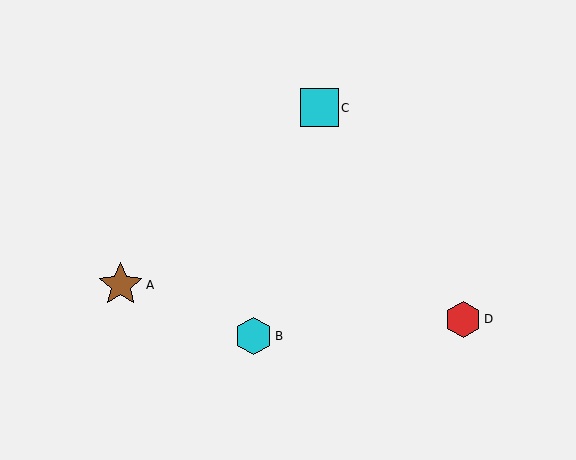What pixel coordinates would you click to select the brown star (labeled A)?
Click at (121, 285) to select the brown star A.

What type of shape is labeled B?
Shape B is a cyan hexagon.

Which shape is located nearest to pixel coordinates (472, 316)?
The red hexagon (labeled D) at (463, 319) is nearest to that location.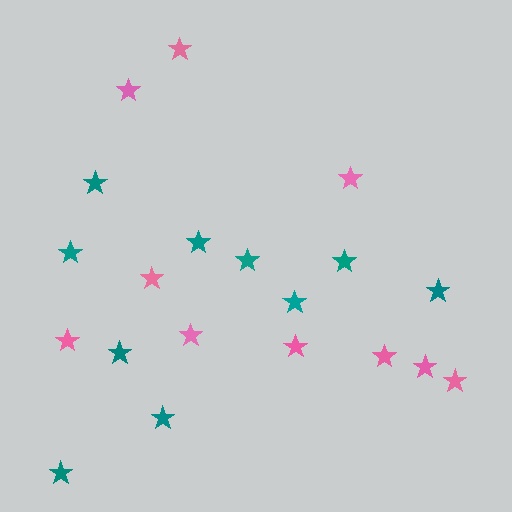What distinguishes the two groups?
There are 2 groups: one group of pink stars (10) and one group of teal stars (10).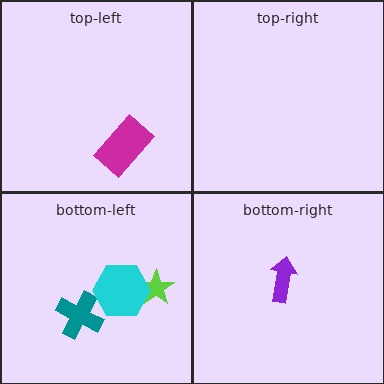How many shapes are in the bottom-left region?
3.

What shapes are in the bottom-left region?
The lime star, the teal cross, the cyan hexagon.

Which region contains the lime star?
The bottom-left region.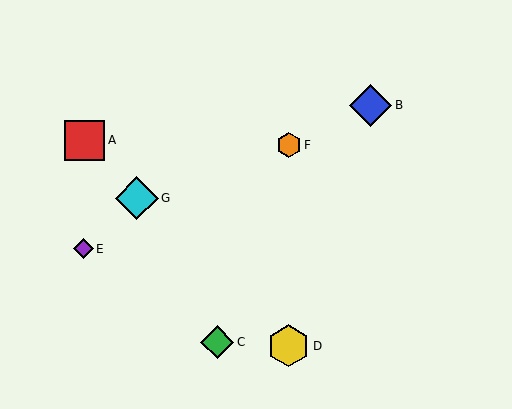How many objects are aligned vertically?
2 objects (D, F) are aligned vertically.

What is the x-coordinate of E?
Object E is at x≈83.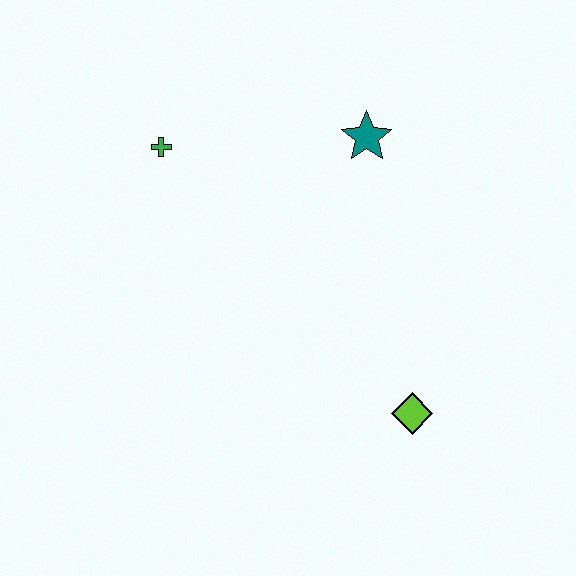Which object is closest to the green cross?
The teal star is closest to the green cross.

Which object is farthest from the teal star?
The lime diamond is farthest from the teal star.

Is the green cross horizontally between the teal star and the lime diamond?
No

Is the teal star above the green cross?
Yes